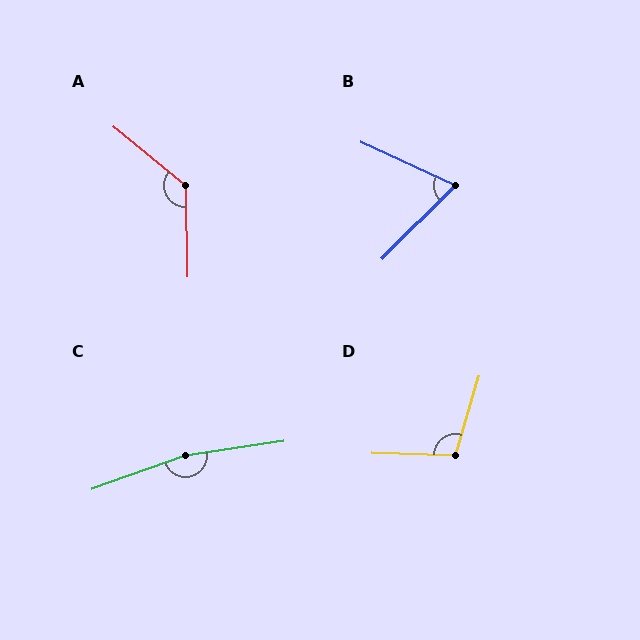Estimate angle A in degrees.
Approximately 130 degrees.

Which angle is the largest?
C, at approximately 169 degrees.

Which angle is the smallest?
B, at approximately 70 degrees.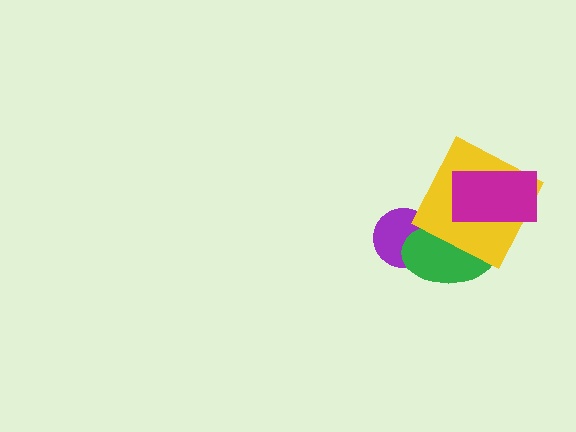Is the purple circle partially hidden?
Yes, it is partially covered by another shape.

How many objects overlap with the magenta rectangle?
2 objects overlap with the magenta rectangle.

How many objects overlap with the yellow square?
2 objects overlap with the yellow square.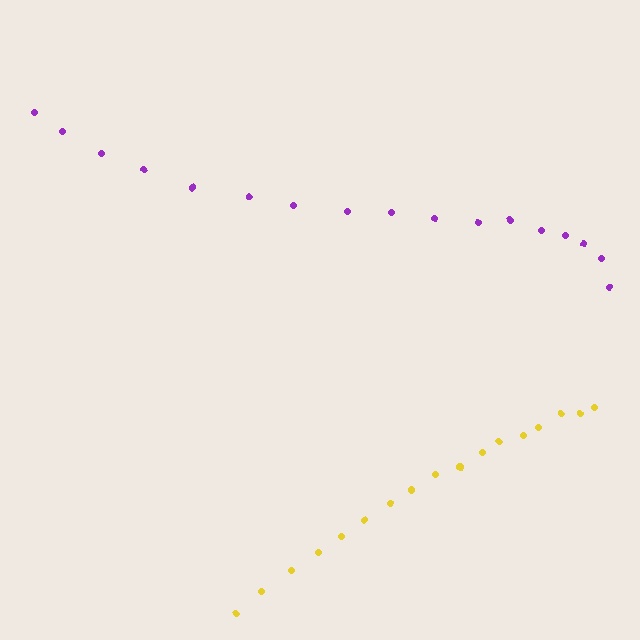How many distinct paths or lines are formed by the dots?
There are 2 distinct paths.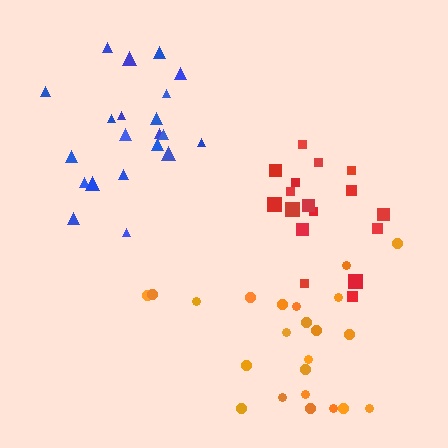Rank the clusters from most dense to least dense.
blue, red, orange.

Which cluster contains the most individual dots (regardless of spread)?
Orange (23).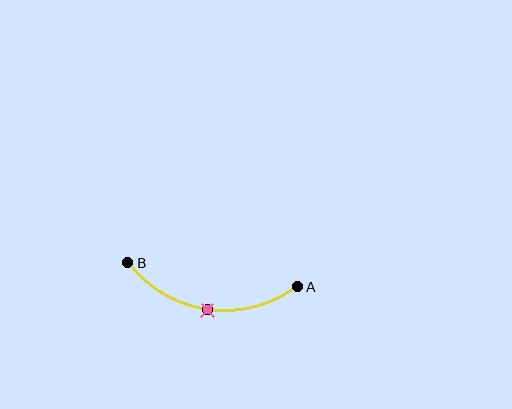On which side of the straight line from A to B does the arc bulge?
The arc bulges below the straight line connecting A and B.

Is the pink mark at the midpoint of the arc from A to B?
Yes. The pink mark lies on the arc at equal arc-length from both A and B — it is the arc midpoint.